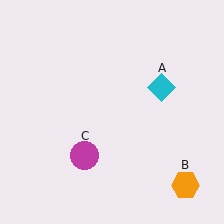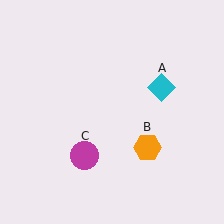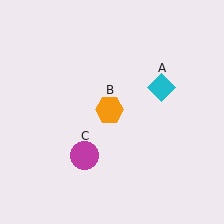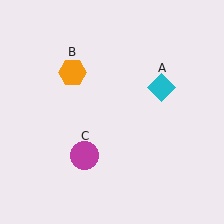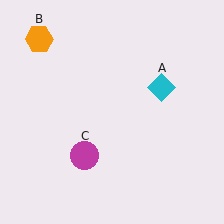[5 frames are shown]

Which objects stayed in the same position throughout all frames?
Cyan diamond (object A) and magenta circle (object C) remained stationary.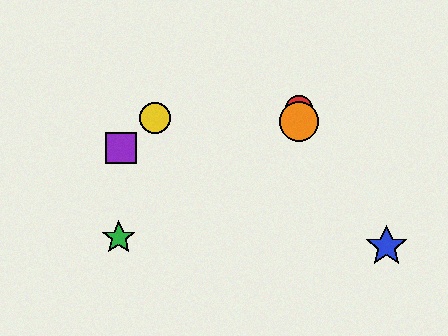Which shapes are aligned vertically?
The red circle, the orange circle are aligned vertically.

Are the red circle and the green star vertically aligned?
No, the red circle is at x≈299 and the green star is at x≈119.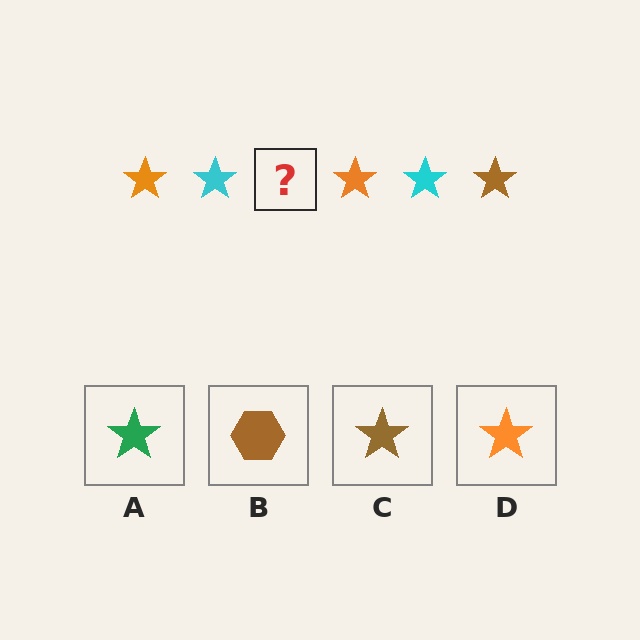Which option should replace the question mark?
Option C.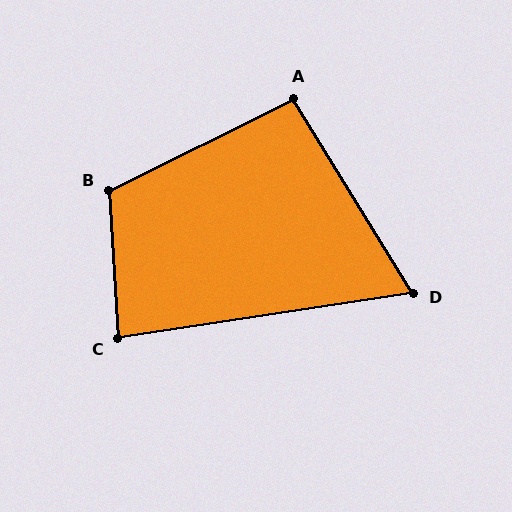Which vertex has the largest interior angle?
B, at approximately 113 degrees.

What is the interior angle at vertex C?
Approximately 85 degrees (acute).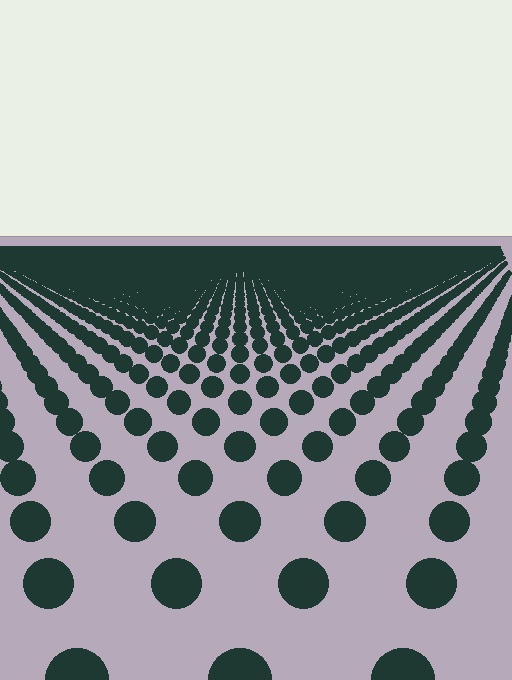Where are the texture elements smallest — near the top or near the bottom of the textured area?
Near the top.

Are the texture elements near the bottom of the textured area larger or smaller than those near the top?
Larger. Near the bottom, elements are closer to the viewer and appear at a bigger on-screen size.